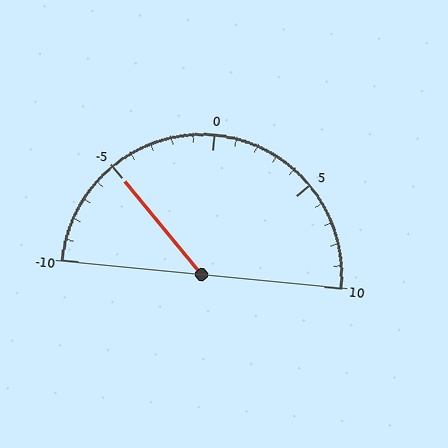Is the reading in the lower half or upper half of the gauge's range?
The reading is in the lower half of the range (-10 to 10).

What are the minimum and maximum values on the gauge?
The gauge ranges from -10 to 10.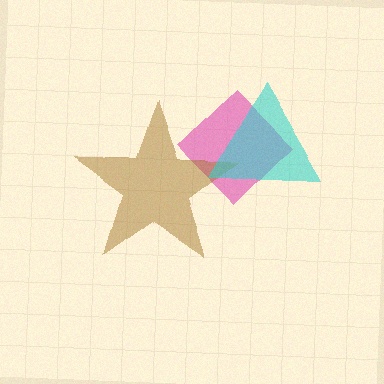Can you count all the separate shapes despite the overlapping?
Yes, there are 3 separate shapes.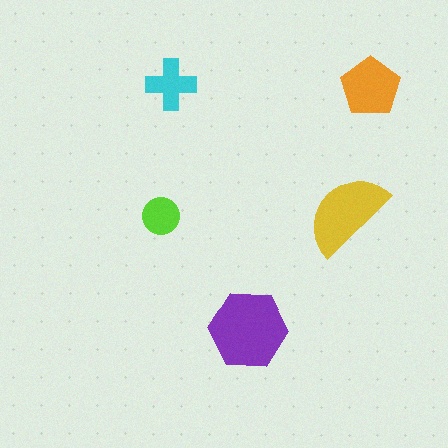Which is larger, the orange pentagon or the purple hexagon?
The purple hexagon.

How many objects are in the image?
There are 5 objects in the image.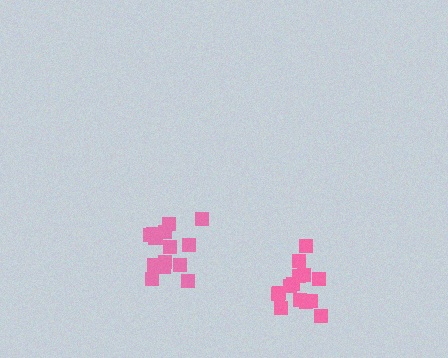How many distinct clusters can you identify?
There are 2 distinct clusters.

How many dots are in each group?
Group 1: 14 dots, Group 2: 14 dots (28 total).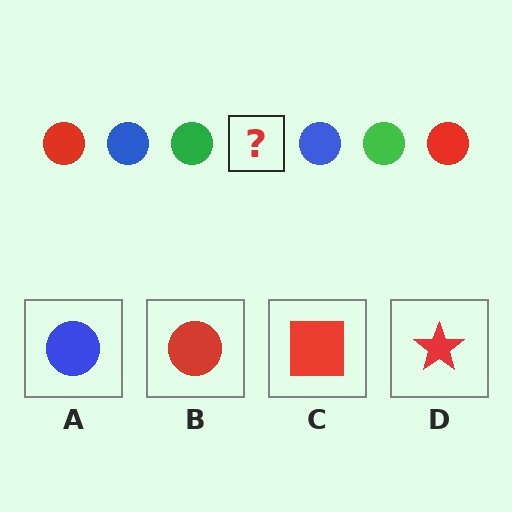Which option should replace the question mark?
Option B.